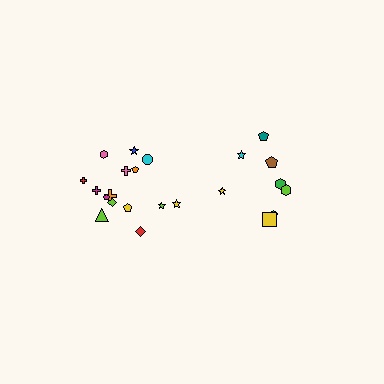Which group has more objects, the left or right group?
The left group.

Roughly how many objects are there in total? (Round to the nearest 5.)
Roughly 25 objects in total.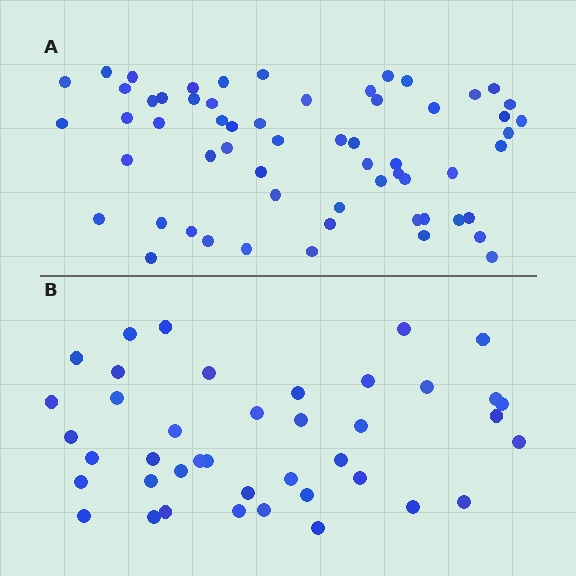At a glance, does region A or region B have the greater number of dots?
Region A (the top region) has more dots.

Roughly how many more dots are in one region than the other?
Region A has approximately 20 more dots than region B.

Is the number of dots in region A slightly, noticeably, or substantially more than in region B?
Region A has substantially more. The ratio is roughly 1.5 to 1.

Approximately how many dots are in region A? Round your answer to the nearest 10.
About 60 dots.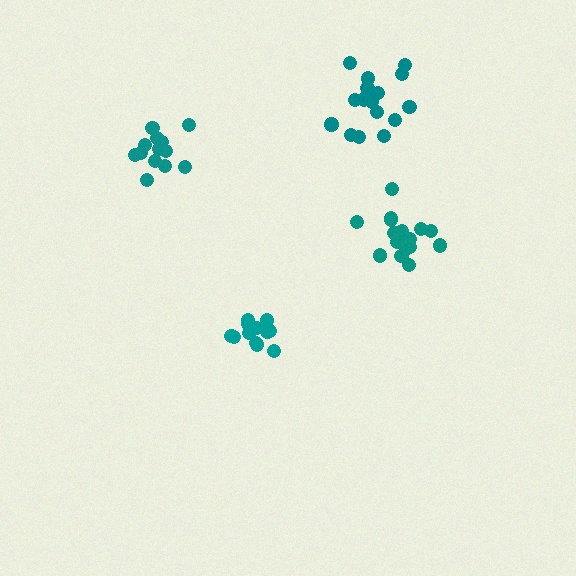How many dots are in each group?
Group 1: 16 dots, Group 2: 17 dots, Group 3: 12 dots, Group 4: 14 dots (59 total).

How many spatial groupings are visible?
There are 4 spatial groupings.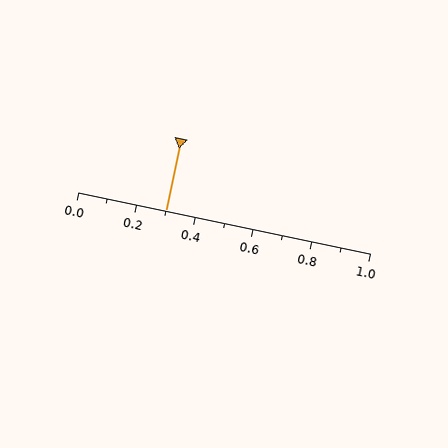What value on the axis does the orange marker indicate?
The marker indicates approximately 0.3.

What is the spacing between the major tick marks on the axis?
The major ticks are spaced 0.2 apart.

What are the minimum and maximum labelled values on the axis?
The axis runs from 0.0 to 1.0.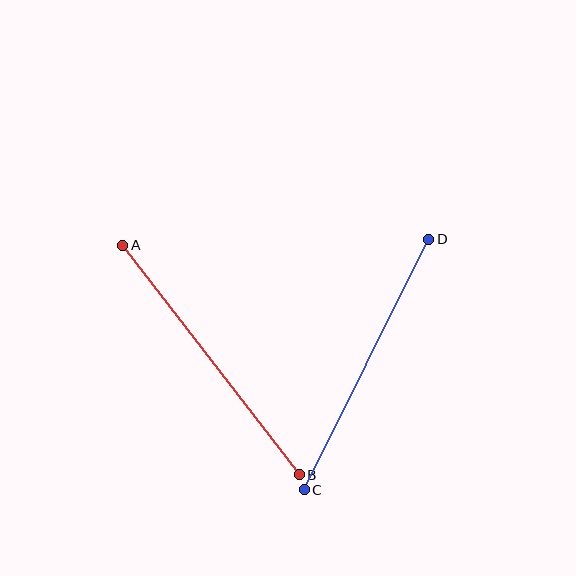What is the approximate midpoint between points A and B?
The midpoint is at approximately (211, 360) pixels.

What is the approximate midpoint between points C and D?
The midpoint is at approximately (366, 364) pixels.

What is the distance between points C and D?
The distance is approximately 279 pixels.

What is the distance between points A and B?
The distance is approximately 289 pixels.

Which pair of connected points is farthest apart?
Points A and B are farthest apart.